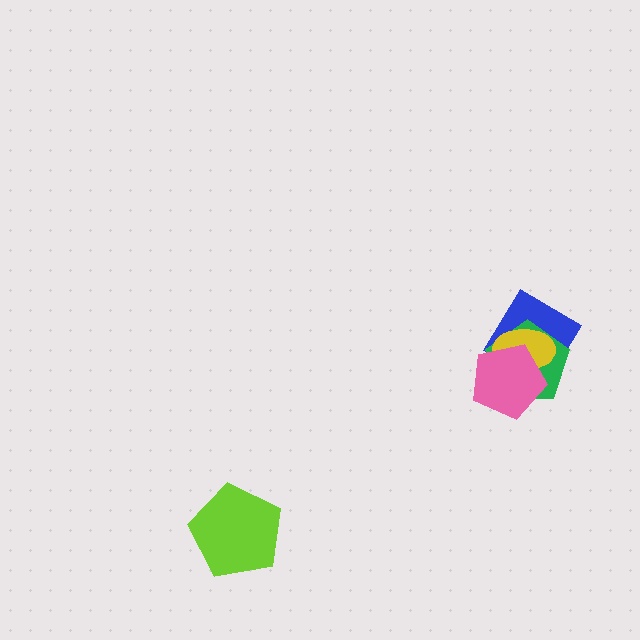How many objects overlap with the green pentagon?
3 objects overlap with the green pentagon.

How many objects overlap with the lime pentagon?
0 objects overlap with the lime pentagon.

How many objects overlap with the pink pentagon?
3 objects overlap with the pink pentagon.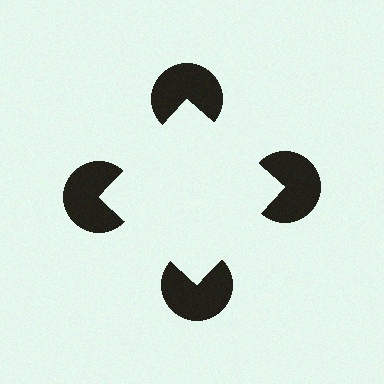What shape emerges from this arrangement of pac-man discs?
An illusory square — its edges are inferred from the aligned wedge cuts in the pac-man discs, not physically drawn.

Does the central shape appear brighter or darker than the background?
It typically appears slightly brighter than the background, even though no actual brightness change is drawn.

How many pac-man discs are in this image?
There are 4 — one at each vertex of the illusory square.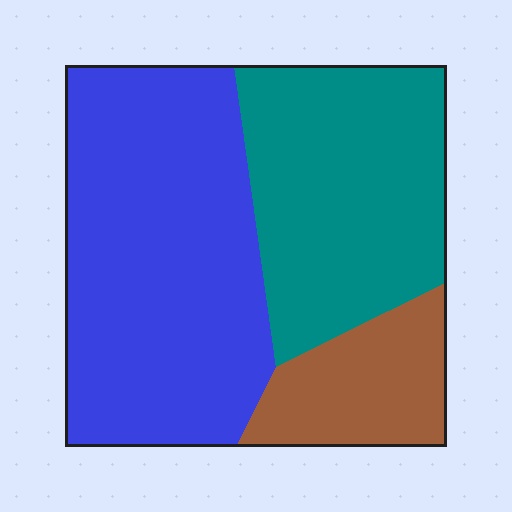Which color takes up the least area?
Brown, at roughly 15%.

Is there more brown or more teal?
Teal.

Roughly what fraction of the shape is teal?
Teal takes up between a quarter and a half of the shape.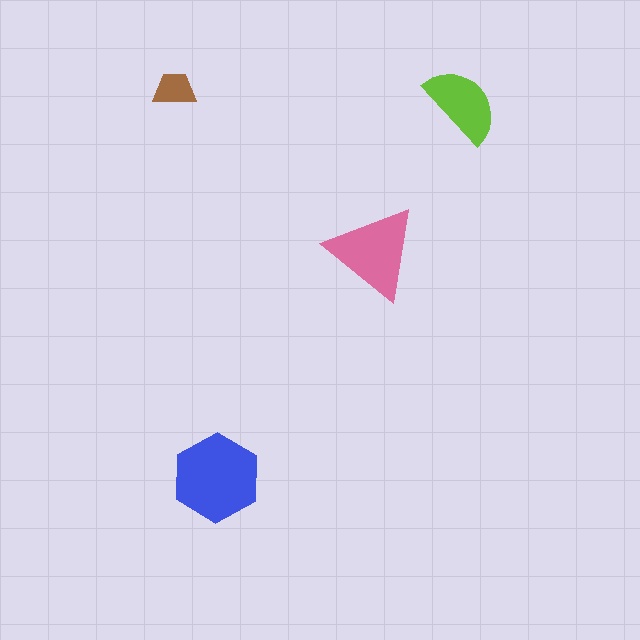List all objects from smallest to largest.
The brown trapezoid, the lime semicircle, the pink triangle, the blue hexagon.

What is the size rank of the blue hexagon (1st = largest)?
1st.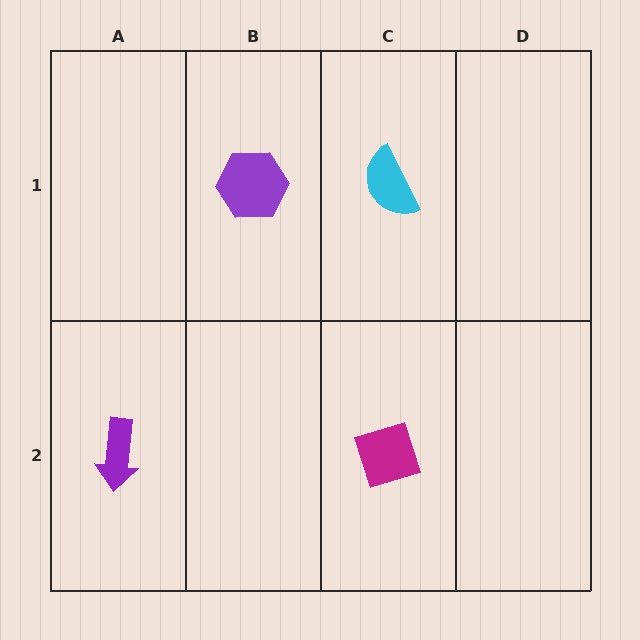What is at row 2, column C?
A magenta diamond.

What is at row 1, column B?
A purple hexagon.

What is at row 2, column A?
A purple arrow.